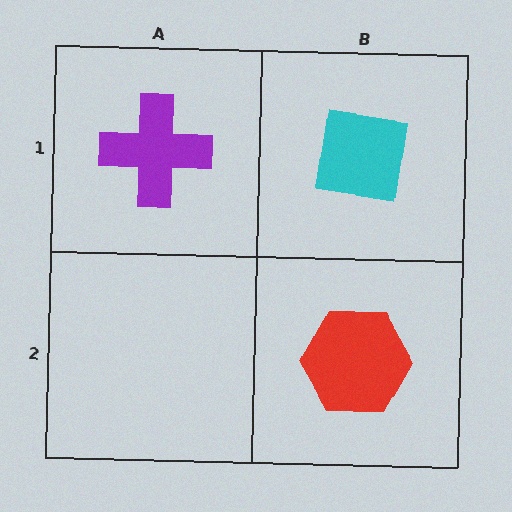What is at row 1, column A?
A purple cross.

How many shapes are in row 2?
1 shape.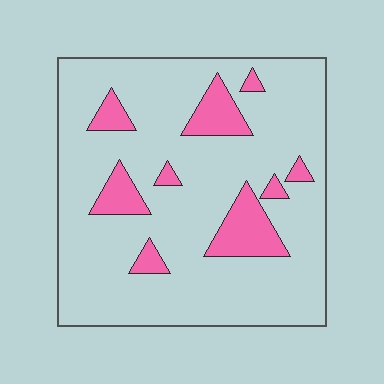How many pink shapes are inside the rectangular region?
9.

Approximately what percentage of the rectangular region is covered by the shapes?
Approximately 15%.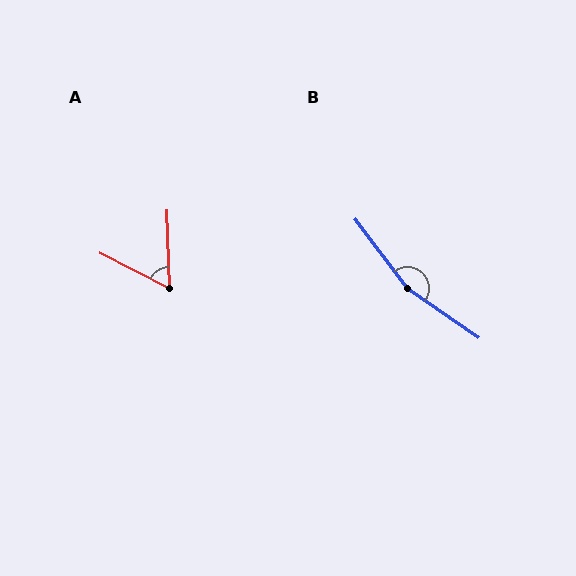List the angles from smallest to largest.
A (61°), B (162°).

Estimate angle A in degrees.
Approximately 61 degrees.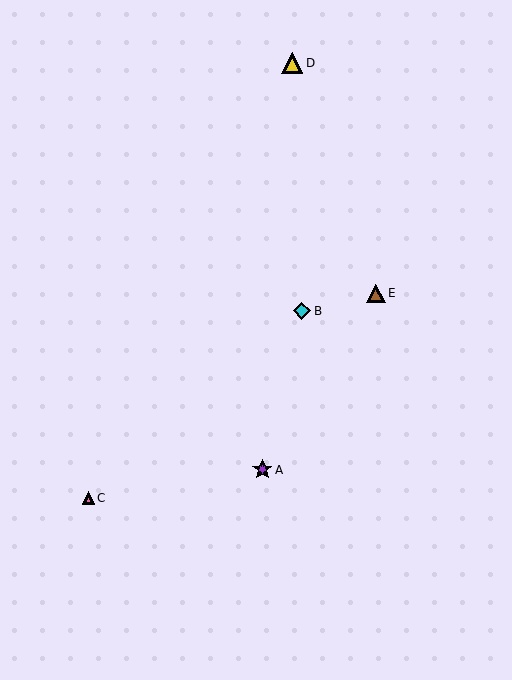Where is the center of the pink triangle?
The center of the pink triangle is at (88, 498).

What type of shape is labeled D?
Shape D is a yellow triangle.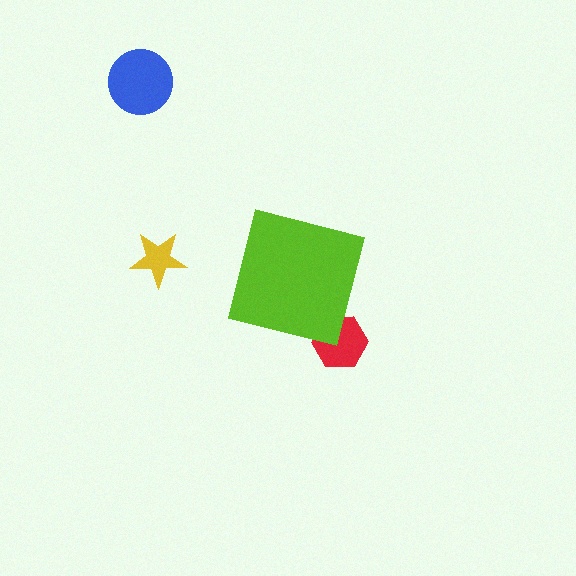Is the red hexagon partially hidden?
Yes, the red hexagon is partially hidden behind the lime square.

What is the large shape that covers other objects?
A lime square.